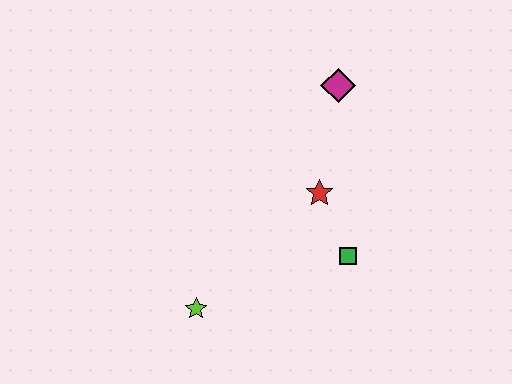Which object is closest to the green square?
The red star is closest to the green square.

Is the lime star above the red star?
No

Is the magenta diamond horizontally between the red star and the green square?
Yes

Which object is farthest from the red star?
The lime star is farthest from the red star.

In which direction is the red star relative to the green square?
The red star is above the green square.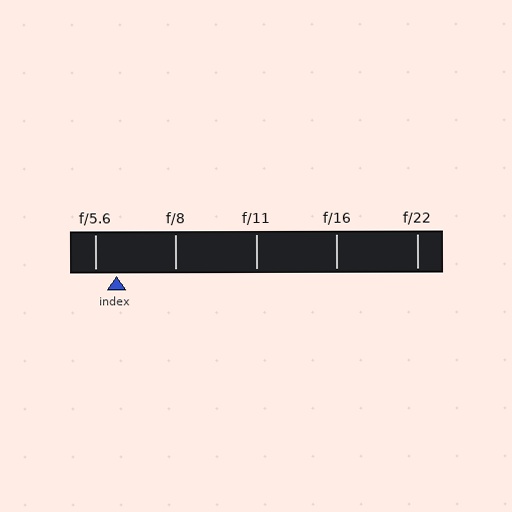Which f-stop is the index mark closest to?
The index mark is closest to f/5.6.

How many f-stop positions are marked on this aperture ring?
There are 5 f-stop positions marked.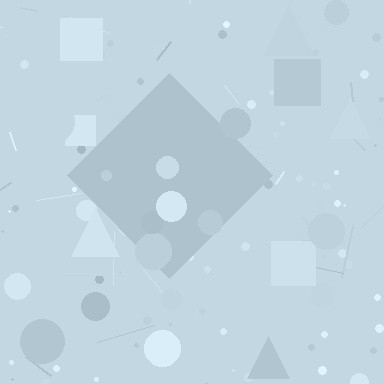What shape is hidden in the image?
A diamond is hidden in the image.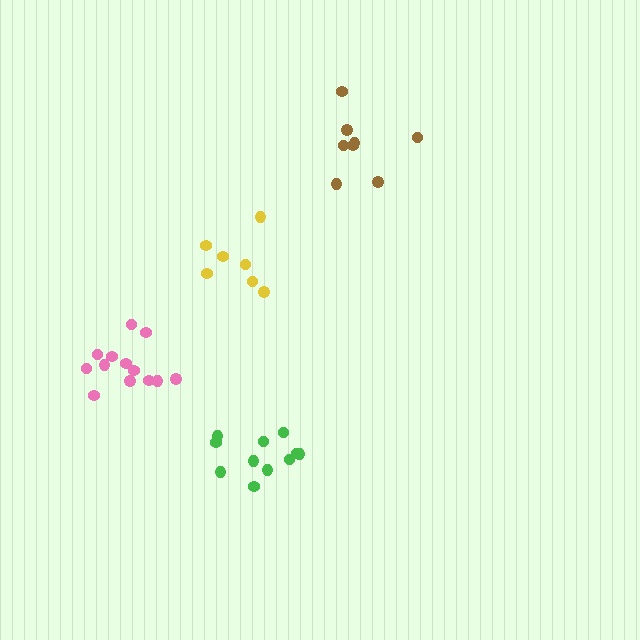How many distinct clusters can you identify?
There are 4 distinct clusters.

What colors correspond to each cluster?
The clusters are colored: yellow, brown, pink, green.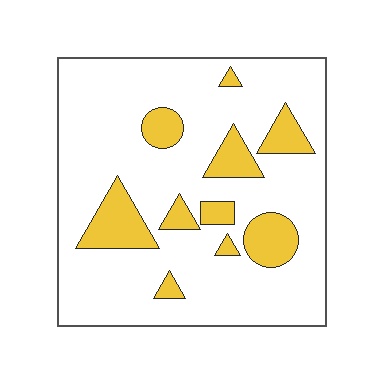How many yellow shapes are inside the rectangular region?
10.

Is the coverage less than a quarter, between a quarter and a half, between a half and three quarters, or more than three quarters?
Less than a quarter.